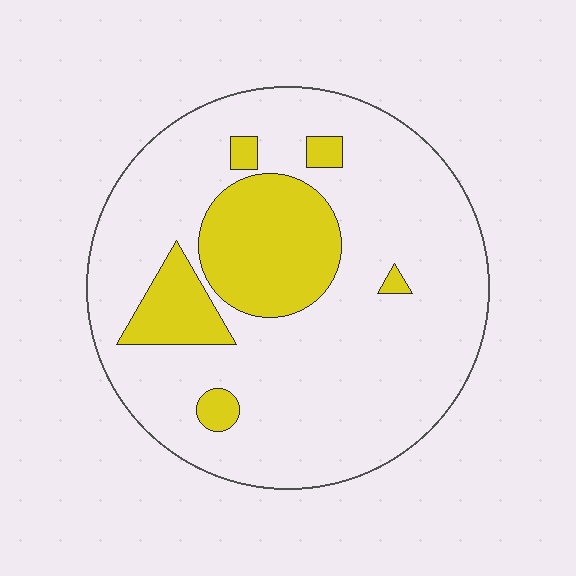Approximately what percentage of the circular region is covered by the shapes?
Approximately 20%.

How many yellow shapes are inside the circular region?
6.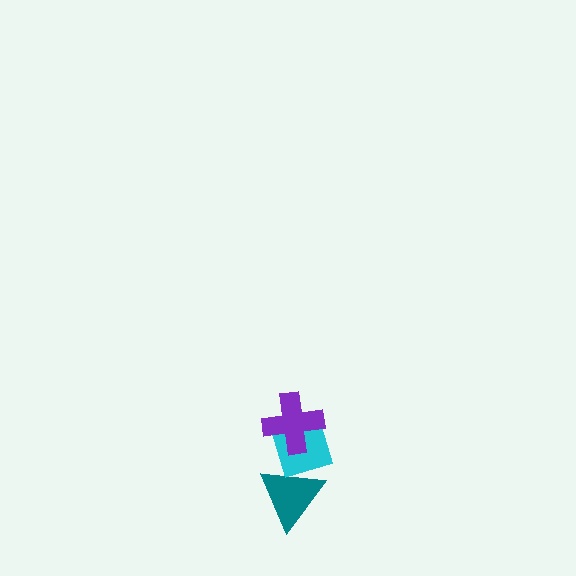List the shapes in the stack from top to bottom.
From top to bottom: the purple cross, the cyan diamond, the teal triangle.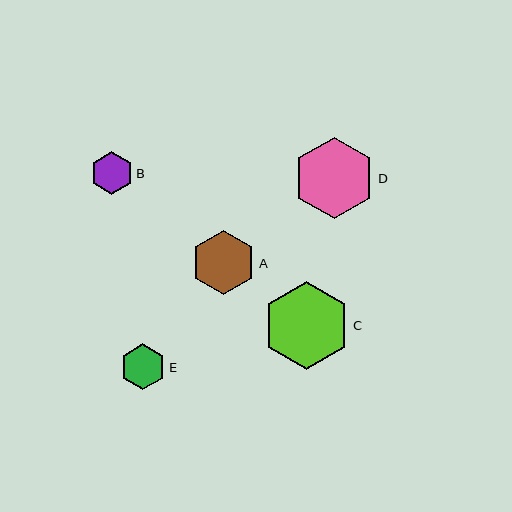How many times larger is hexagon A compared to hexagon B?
Hexagon A is approximately 1.5 times the size of hexagon B.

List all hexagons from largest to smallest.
From largest to smallest: C, D, A, E, B.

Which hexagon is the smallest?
Hexagon B is the smallest with a size of approximately 43 pixels.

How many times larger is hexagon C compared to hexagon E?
Hexagon C is approximately 1.9 times the size of hexagon E.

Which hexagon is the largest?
Hexagon C is the largest with a size of approximately 87 pixels.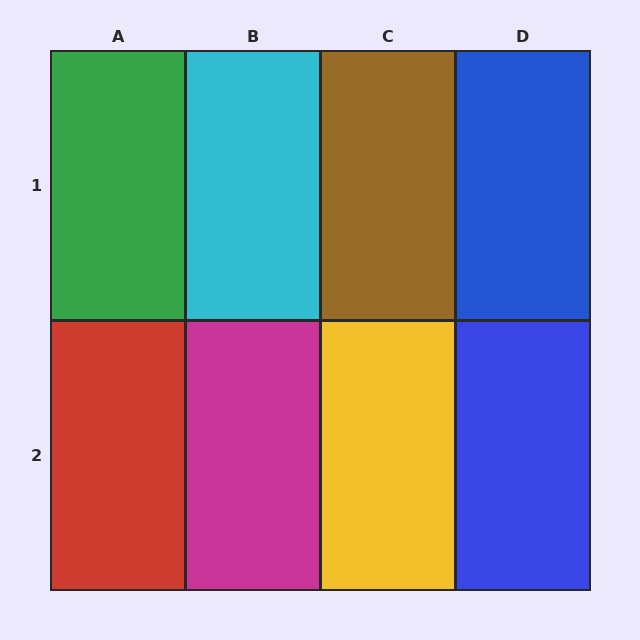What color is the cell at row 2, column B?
Magenta.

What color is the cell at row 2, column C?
Yellow.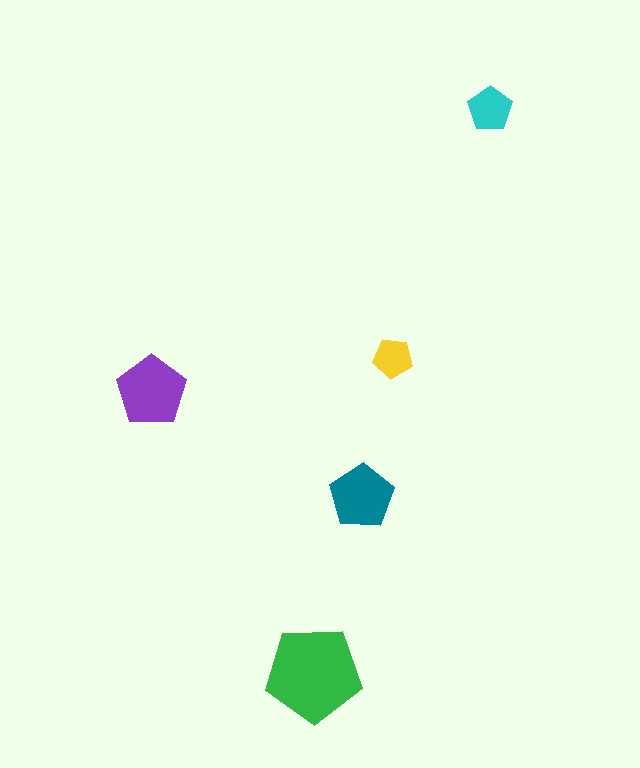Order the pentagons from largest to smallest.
the green one, the purple one, the teal one, the cyan one, the yellow one.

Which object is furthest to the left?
The purple pentagon is leftmost.